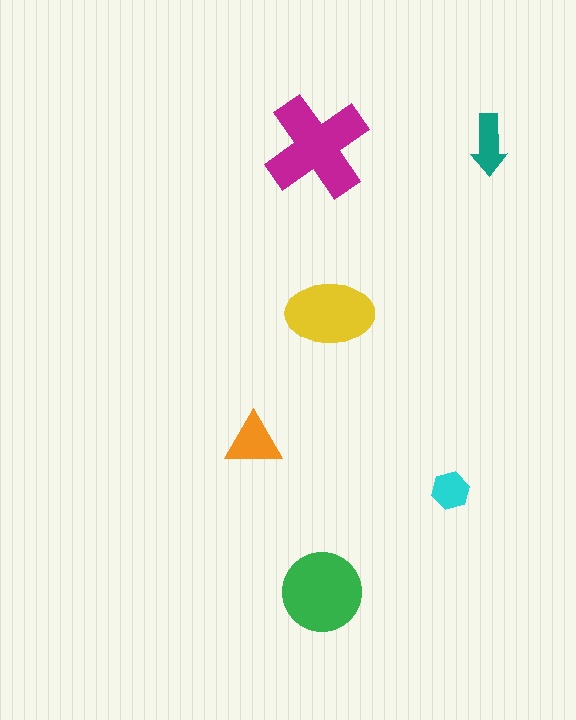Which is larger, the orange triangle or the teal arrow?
The orange triangle.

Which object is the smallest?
The cyan hexagon.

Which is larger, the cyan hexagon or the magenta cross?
The magenta cross.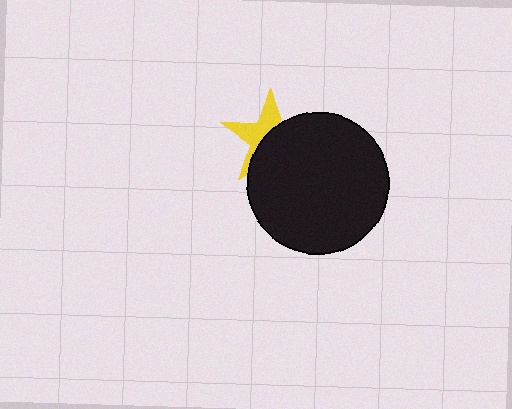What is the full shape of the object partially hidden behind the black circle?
The partially hidden object is a yellow star.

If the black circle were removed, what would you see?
You would see the complete yellow star.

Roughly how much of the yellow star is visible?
A small part of it is visible (roughly 44%).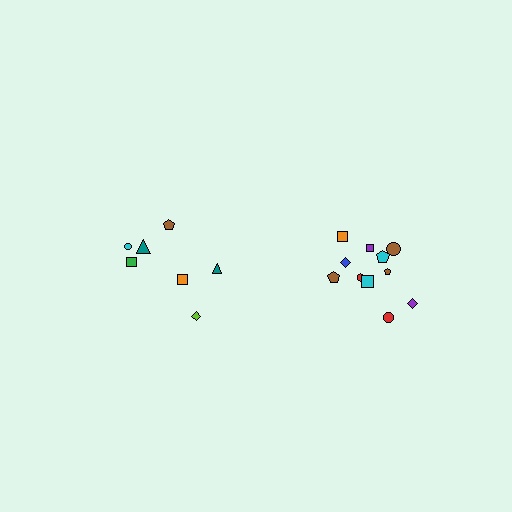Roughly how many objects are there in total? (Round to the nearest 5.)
Roughly 20 objects in total.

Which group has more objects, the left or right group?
The right group.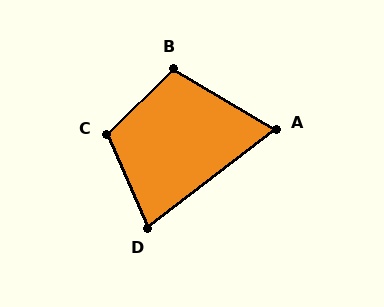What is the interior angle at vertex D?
Approximately 76 degrees (acute).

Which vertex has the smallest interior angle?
A, at approximately 69 degrees.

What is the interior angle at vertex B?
Approximately 104 degrees (obtuse).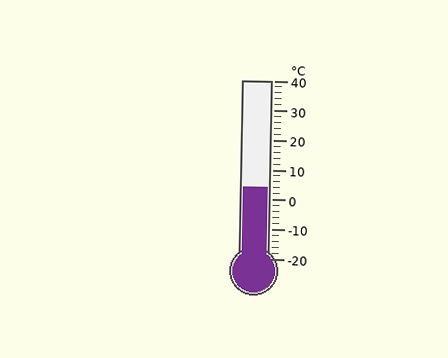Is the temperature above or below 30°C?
The temperature is below 30°C.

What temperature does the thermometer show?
The thermometer shows approximately 4°C.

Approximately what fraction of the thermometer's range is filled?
The thermometer is filled to approximately 40% of its range.